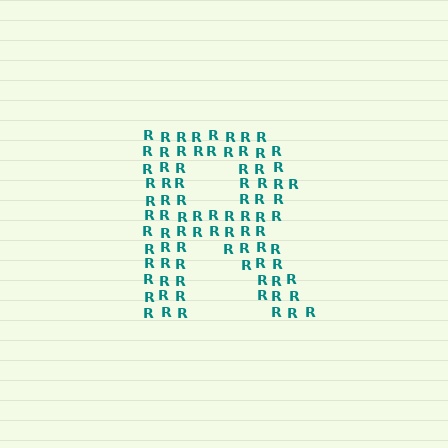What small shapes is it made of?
It is made of small letter R's.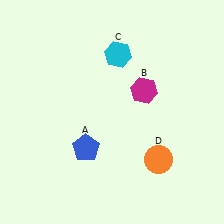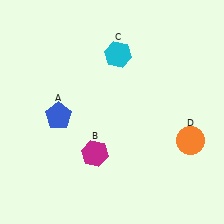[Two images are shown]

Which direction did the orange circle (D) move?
The orange circle (D) moved right.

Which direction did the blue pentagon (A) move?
The blue pentagon (A) moved up.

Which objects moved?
The objects that moved are: the blue pentagon (A), the magenta hexagon (B), the orange circle (D).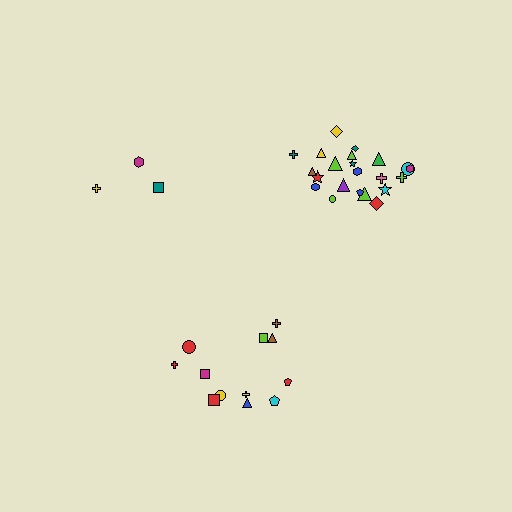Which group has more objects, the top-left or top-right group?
The top-right group.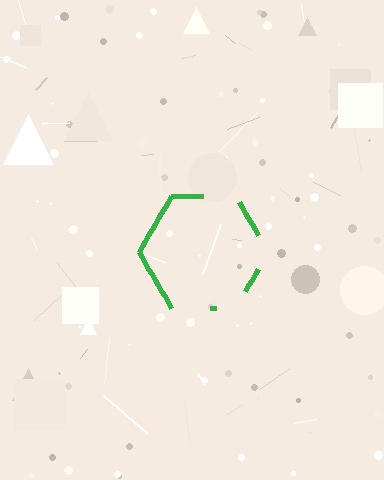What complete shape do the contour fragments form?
The contour fragments form a hexagon.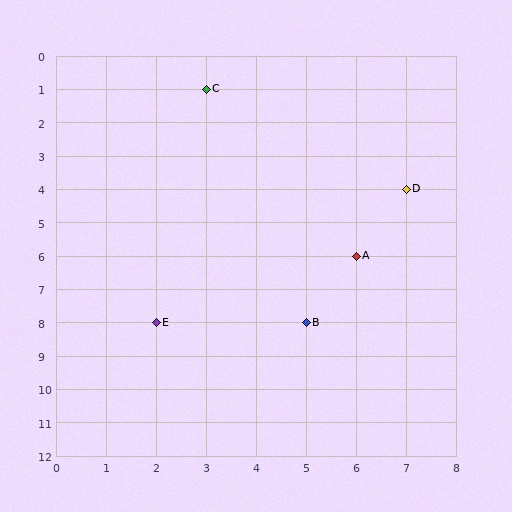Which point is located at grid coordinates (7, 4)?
Point D is at (7, 4).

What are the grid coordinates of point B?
Point B is at grid coordinates (5, 8).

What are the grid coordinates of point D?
Point D is at grid coordinates (7, 4).